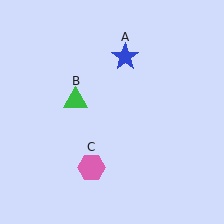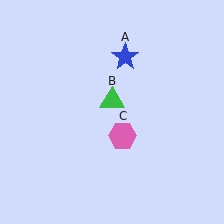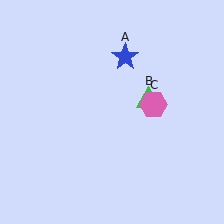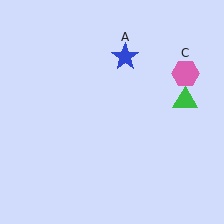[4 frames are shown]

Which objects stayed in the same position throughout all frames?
Blue star (object A) remained stationary.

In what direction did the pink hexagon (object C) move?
The pink hexagon (object C) moved up and to the right.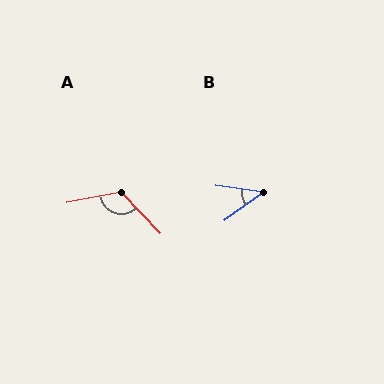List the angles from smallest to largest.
B (43°), A (122°).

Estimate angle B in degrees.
Approximately 43 degrees.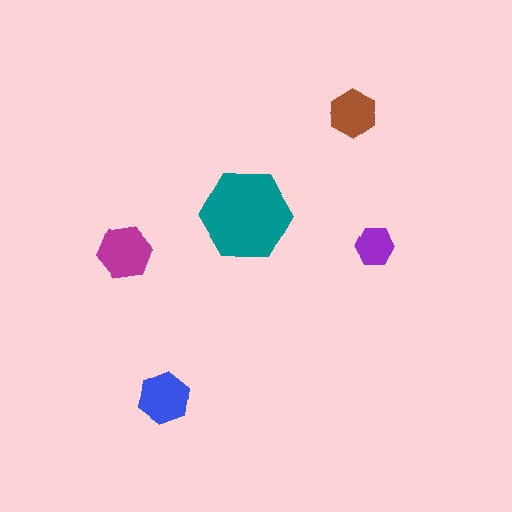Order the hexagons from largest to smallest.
the teal one, the magenta one, the blue one, the brown one, the purple one.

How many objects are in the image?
There are 5 objects in the image.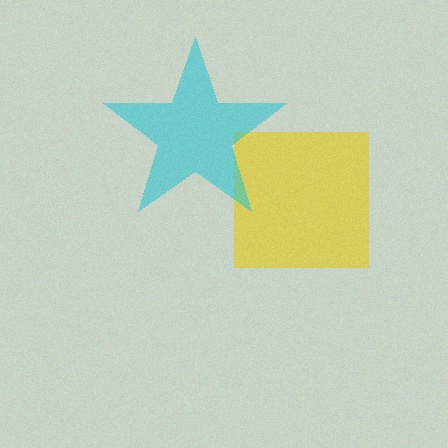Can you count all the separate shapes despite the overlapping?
Yes, there are 2 separate shapes.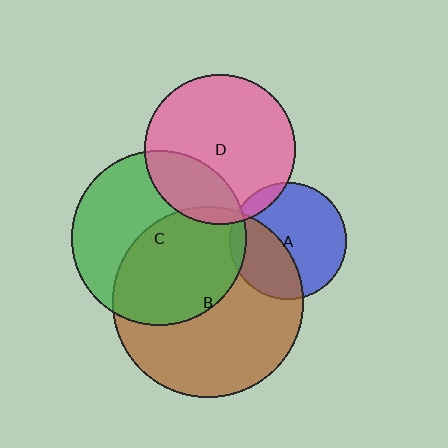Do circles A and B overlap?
Yes.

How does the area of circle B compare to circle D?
Approximately 1.6 times.